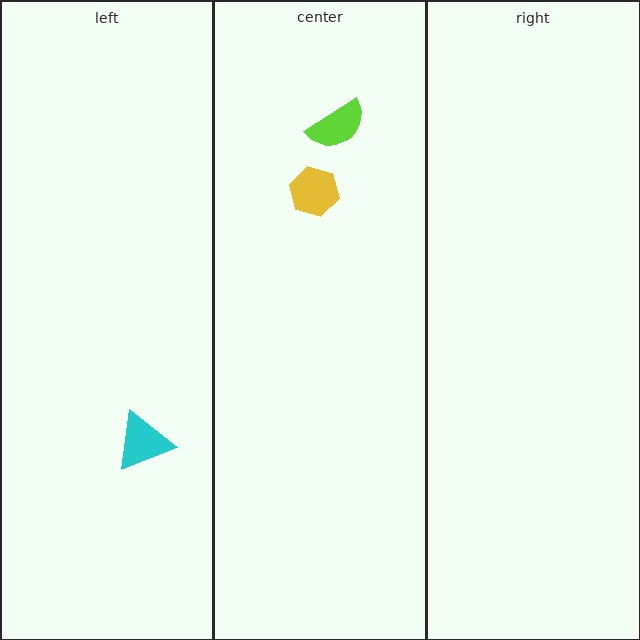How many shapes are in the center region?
2.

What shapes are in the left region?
The cyan triangle.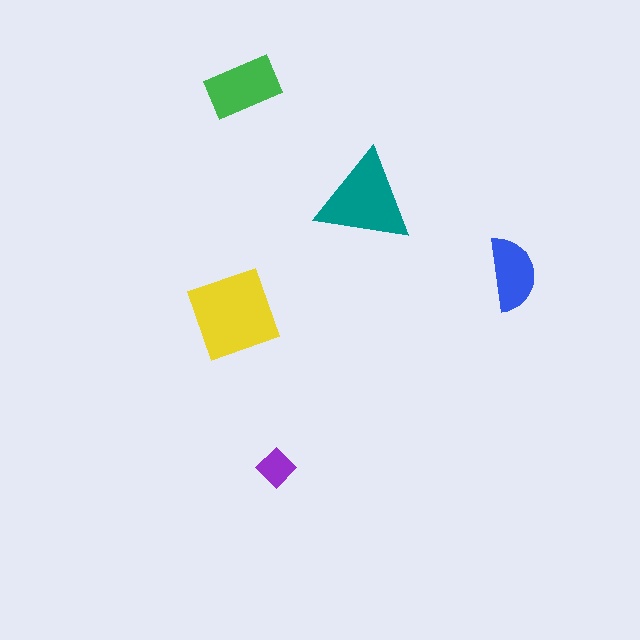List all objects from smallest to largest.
The purple diamond, the blue semicircle, the green rectangle, the teal triangle, the yellow square.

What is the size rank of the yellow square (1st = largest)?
1st.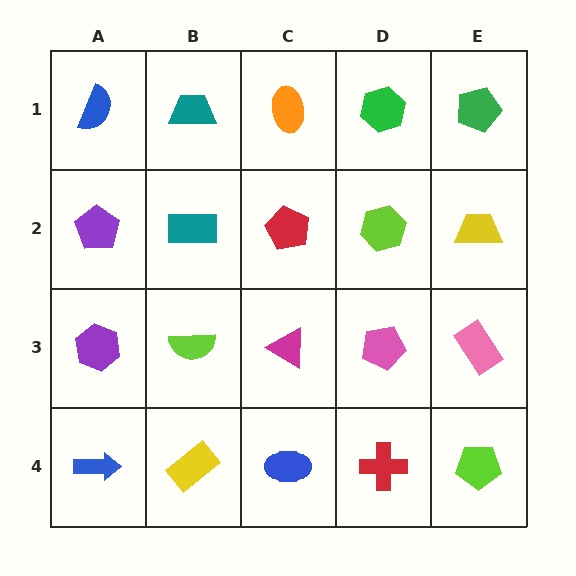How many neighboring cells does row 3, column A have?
3.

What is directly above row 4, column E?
A pink rectangle.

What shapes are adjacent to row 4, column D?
A pink pentagon (row 3, column D), a blue ellipse (row 4, column C), a lime pentagon (row 4, column E).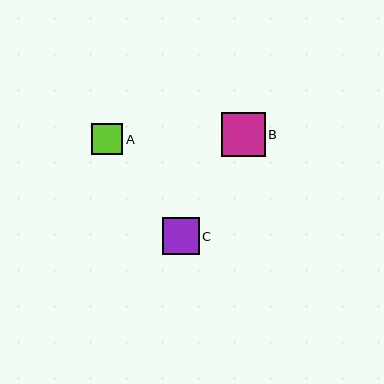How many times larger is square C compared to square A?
Square C is approximately 1.2 times the size of square A.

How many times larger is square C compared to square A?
Square C is approximately 1.2 times the size of square A.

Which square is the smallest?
Square A is the smallest with a size of approximately 31 pixels.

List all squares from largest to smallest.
From largest to smallest: B, C, A.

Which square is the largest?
Square B is the largest with a size of approximately 43 pixels.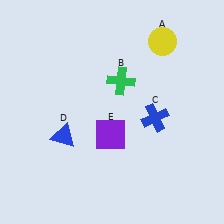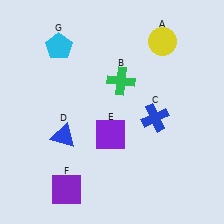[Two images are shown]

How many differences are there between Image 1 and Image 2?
There are 2 differences between the two images.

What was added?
A purple square (F), a cyan pentagon (G) were added in Image 2.